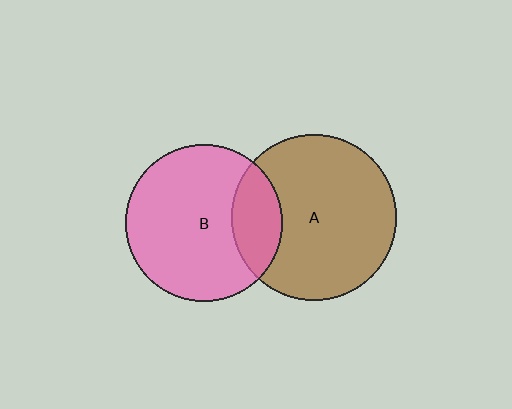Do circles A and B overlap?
Yes.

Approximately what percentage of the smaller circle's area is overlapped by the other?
Approximately 20%.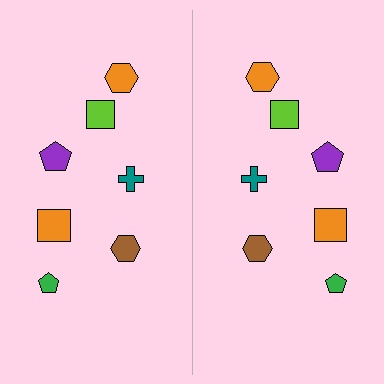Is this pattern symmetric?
Yes, this pattern has bilateral (reflection) symmetry.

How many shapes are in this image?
There are 14 shapes in this image.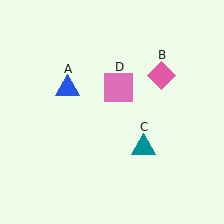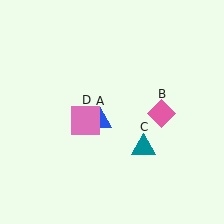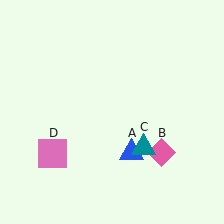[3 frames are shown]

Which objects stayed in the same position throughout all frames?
Teal triangle (object C) remained stationary.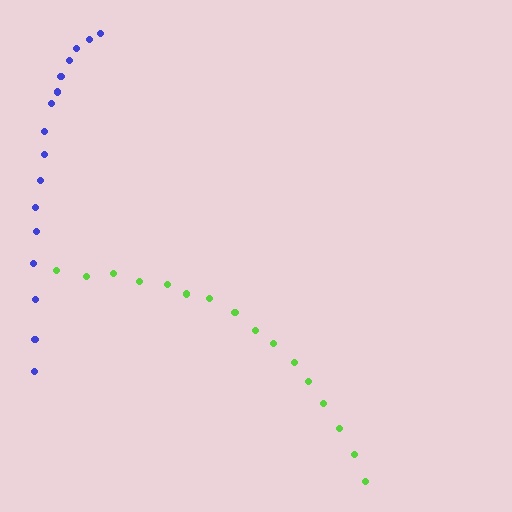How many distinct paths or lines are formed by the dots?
There are 2 distinct paths.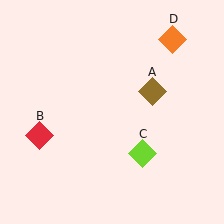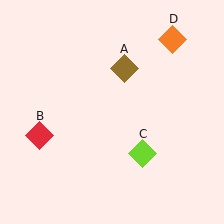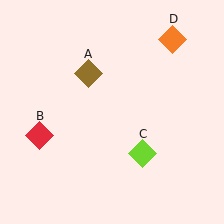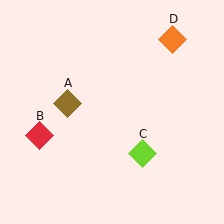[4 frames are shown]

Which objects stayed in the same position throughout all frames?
Red diamond (object B) and lime diamond (object C) and orange diamond (object D) remained stationary.